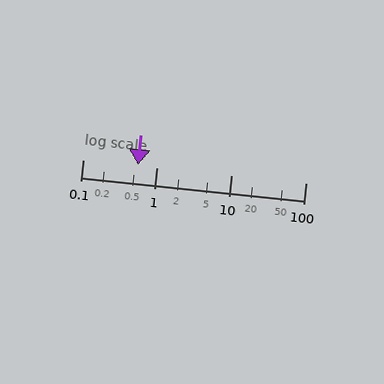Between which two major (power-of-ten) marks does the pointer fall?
The pointer is between 0.1 and 1.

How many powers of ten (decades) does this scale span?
The scale spans 3 decades, from 0.1 to 100.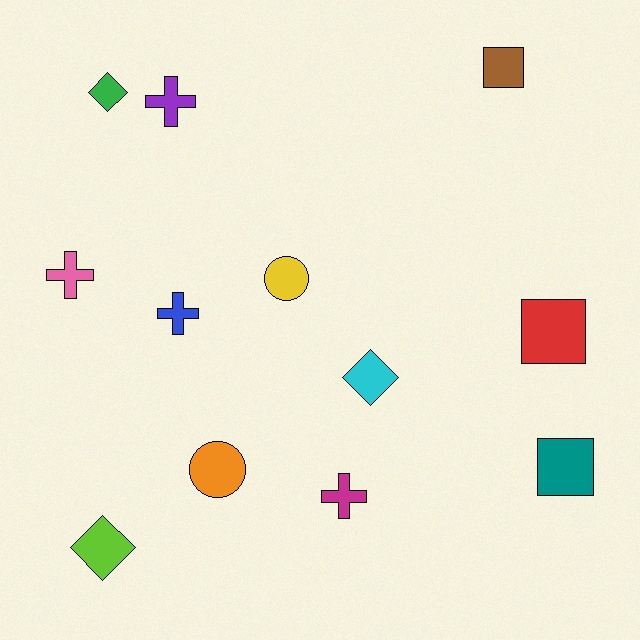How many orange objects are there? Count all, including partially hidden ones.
There is 1 orange object.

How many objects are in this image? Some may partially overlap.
There are 12 objects.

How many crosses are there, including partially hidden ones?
There are 4 crosses.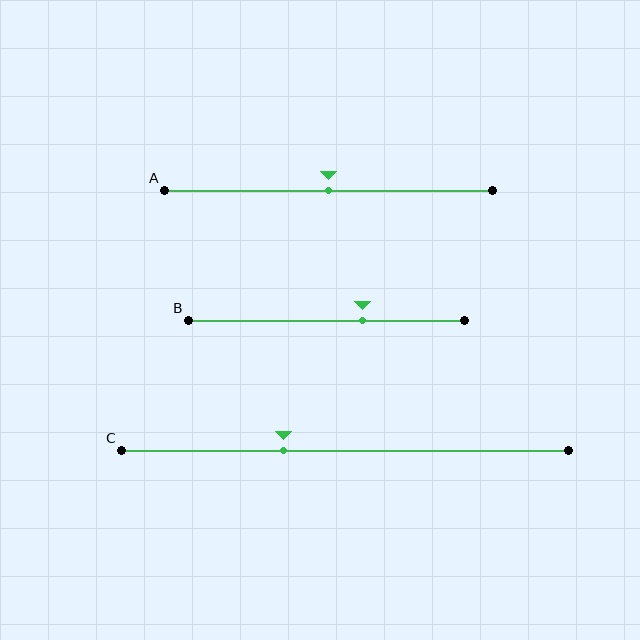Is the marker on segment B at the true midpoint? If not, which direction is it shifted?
No, the marker on segment B is shifted to the right by about 13% of the segment length.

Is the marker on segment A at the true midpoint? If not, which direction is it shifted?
Yes, the marker on segment A is at the true midpoint.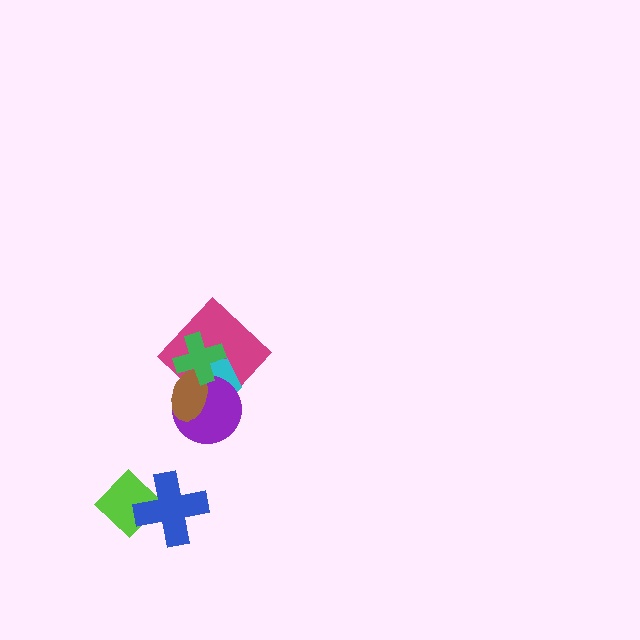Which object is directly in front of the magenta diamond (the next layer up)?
The cyan pentagon is directly in front of the magenta diamond.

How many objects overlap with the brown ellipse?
4 objects overlap with the brown ellipse.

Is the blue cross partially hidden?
No, no other shape covers it.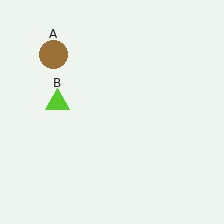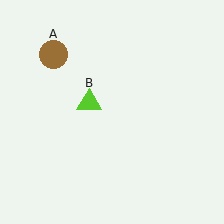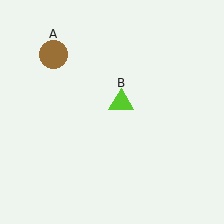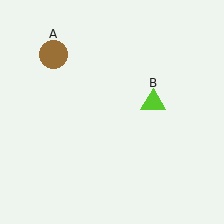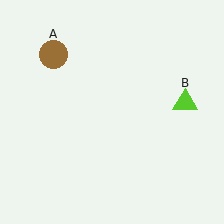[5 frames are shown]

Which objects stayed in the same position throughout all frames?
Brown circle (object A) remained stationary.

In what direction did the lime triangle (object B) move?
The lime triangle (object B) moved right.